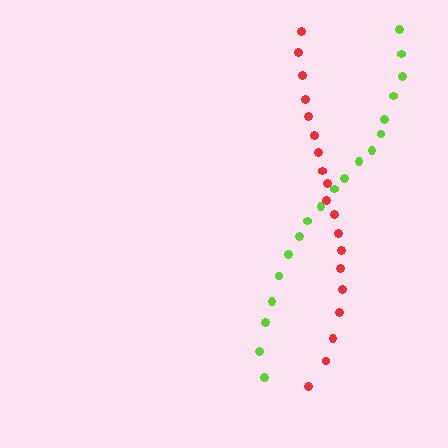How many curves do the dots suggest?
There are 2 distinct paths.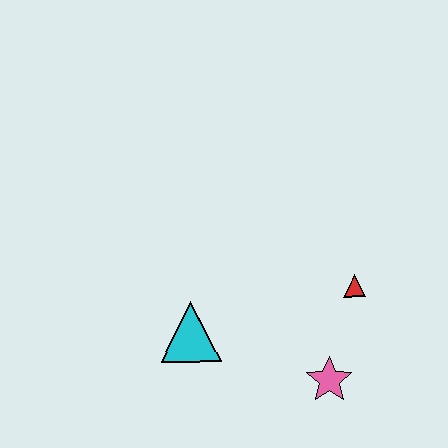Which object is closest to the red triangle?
The pink star is closest to the red triangle.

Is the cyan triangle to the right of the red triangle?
No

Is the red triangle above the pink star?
Yes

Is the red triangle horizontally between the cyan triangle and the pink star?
No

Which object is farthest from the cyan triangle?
The red triangle is farthest from the cyan triangle.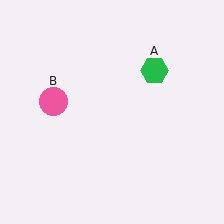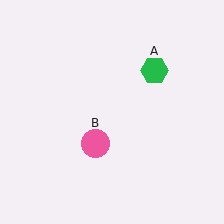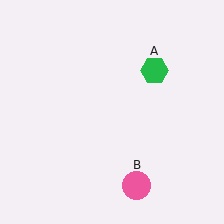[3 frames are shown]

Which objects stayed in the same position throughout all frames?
Green hexagon (object A) remained stationary.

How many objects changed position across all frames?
1 object changed position: pink circle (object B).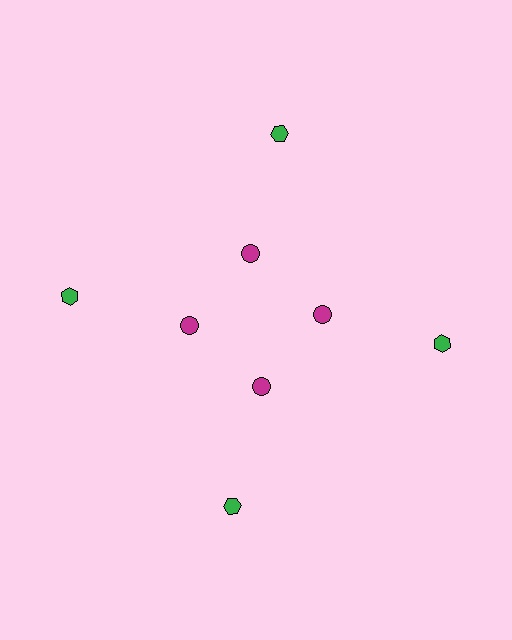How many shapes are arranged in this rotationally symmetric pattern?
There are 8 shapes, arranged in 4 groups of 2.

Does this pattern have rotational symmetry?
Yes, this pattern has 4-fold rotational symmetry. It looks the same after rotating 90 degrees around the center.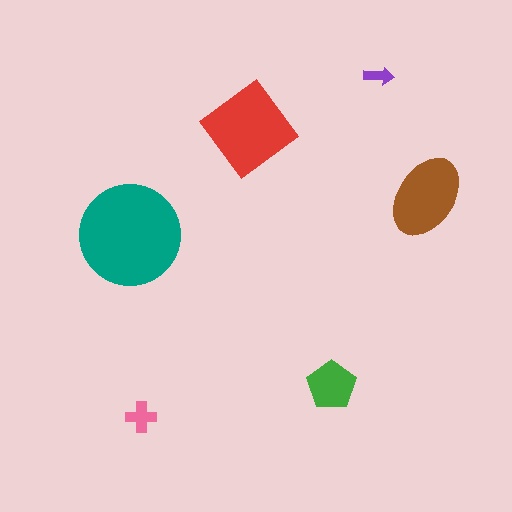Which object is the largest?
The teal circle.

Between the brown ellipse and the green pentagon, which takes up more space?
The brown ellipse.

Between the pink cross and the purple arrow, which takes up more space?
The pink cross.